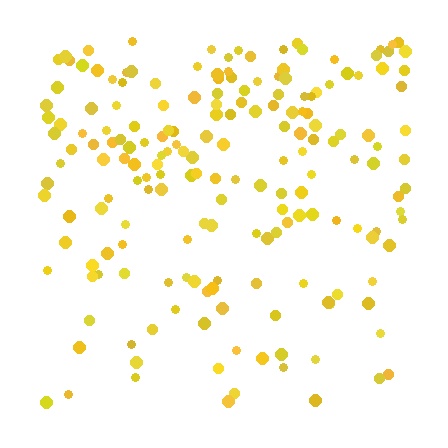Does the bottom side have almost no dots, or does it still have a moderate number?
Still a moderate number, just noticeably fewer than the top.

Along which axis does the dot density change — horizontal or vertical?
Vertical.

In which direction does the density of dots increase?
From bottom to top, with the top side densest.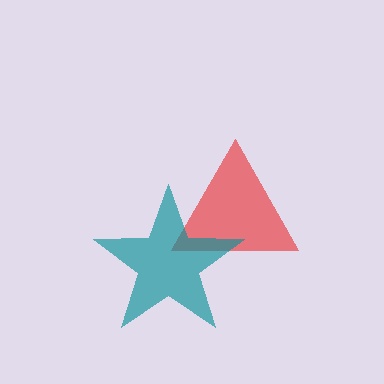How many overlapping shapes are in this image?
There are 2 overlapping shapes in the image.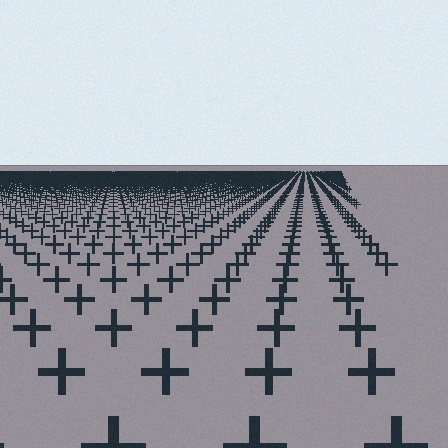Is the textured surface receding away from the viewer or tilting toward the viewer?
The surface is receding away from the viewer. Texture elements get smaller and denser toward the top.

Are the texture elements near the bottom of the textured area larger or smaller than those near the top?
Larger. Near the bottom, elements are closer to the viewer and appear at a bigger on-screen size.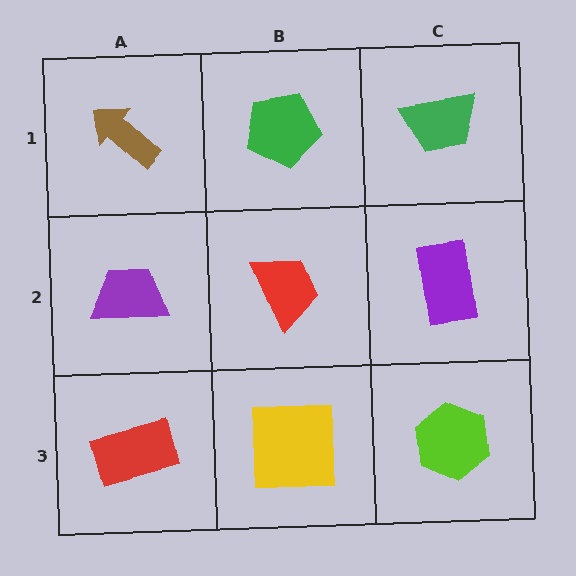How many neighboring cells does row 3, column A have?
2.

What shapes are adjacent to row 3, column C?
A purple rectangle (row 2, column C), a yellow square (row 3, column B).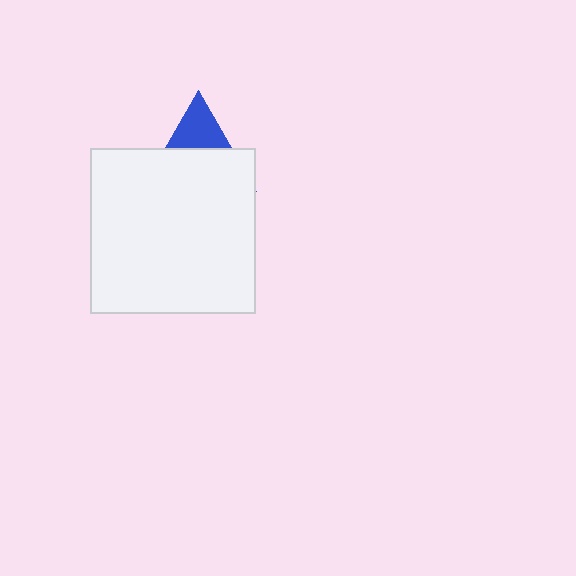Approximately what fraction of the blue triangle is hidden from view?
Roughly 68% of the blue triangle is hidden behind the white square.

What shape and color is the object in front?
The object in front is a white square.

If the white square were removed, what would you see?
You would see the complete blue triangle.